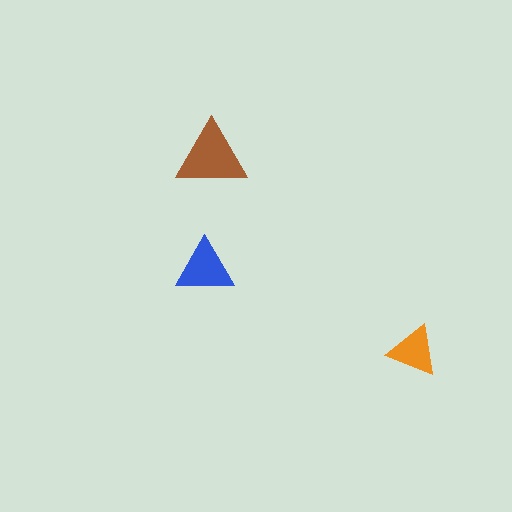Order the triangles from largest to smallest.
the brown one, the blue one, the orange one.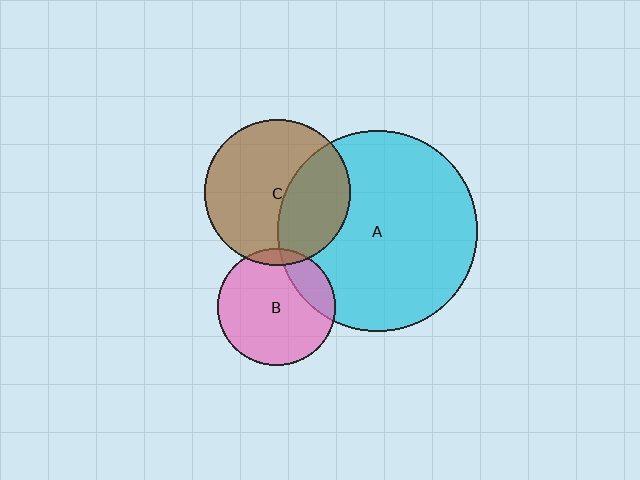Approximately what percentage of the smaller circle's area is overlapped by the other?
Approximately 35%.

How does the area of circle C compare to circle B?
Approximately 1.6 times.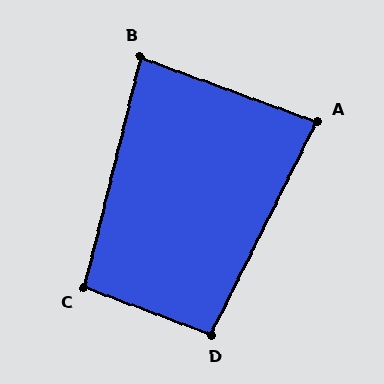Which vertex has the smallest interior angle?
A, at approximately 83 degrees.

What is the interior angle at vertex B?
Approximately 84 degrees (acute).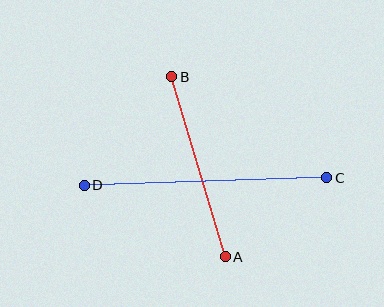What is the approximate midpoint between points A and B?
The midpoint is at approximately (198, 167) pixels.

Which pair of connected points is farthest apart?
Points C and D are farthest apart.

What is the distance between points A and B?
The distance is approximately 188 pixels.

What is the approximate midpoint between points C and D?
The midpoint is at approximately (205, 182) pixels.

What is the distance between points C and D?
The distance is approximately 242 pixels.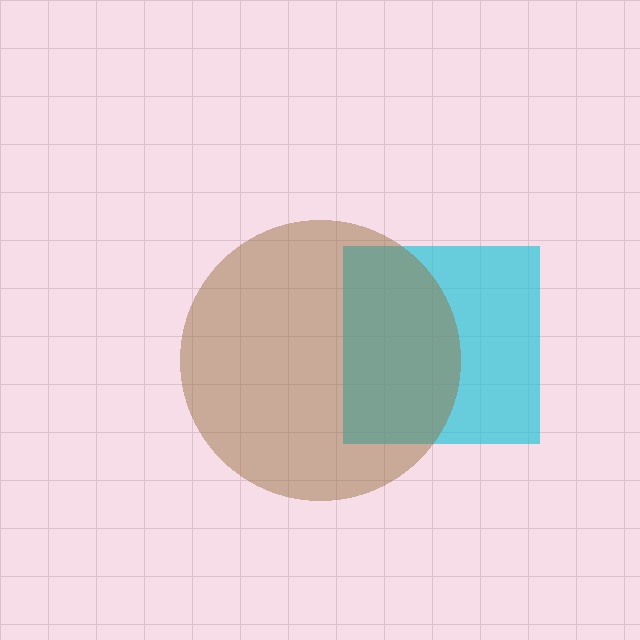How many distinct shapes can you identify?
There are 2 distinct shapes: a cyan square, a brown circle.